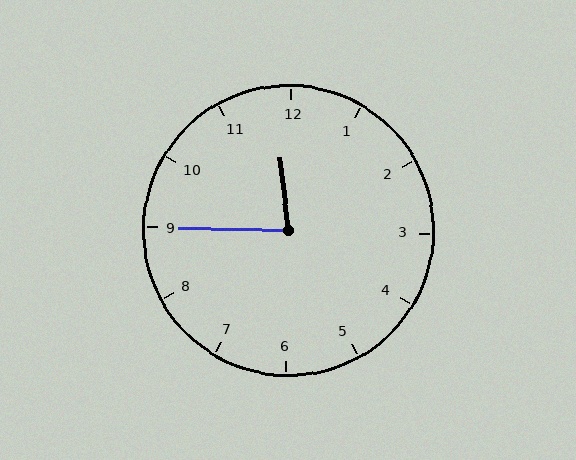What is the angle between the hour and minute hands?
Approximately 82 degrees.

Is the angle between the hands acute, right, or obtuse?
It is acute.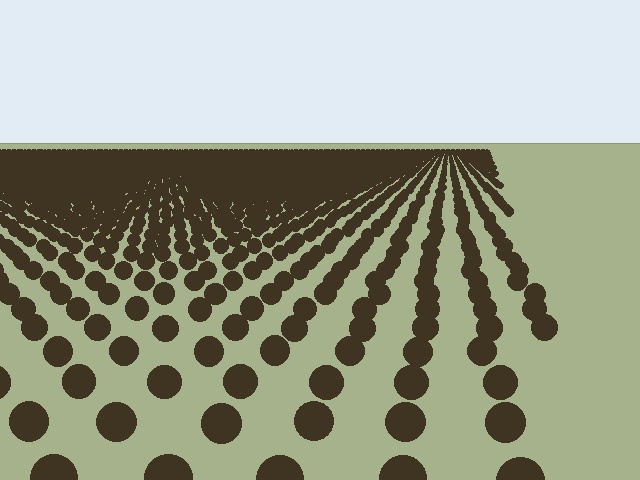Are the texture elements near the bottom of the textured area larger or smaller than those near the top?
Larger. Near the bottom, elements are closer to the viewer and appear at a bigger on-screen size.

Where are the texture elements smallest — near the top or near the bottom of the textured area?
Near the top.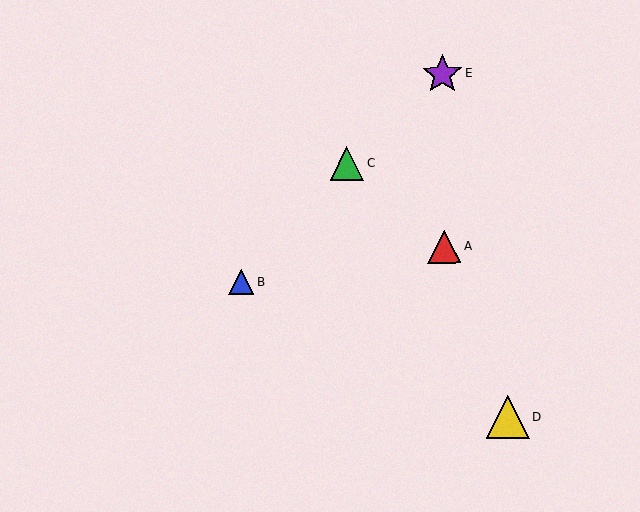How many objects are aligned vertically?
2 objects (A, E) are aligned vertically.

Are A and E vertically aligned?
Yes, both are at x≈444.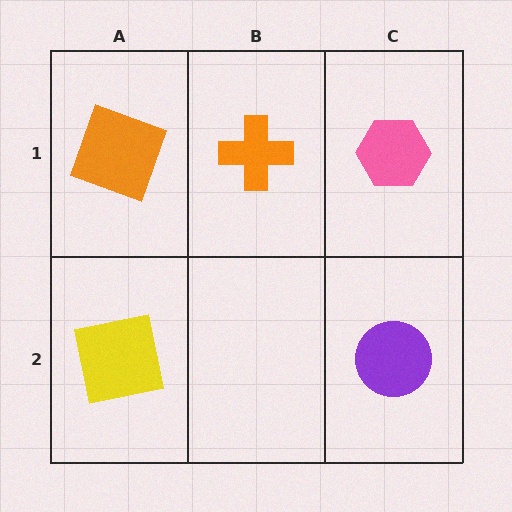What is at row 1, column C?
A pink hexagon.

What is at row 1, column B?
An orange cross.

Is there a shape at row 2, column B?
No, that cell is empty.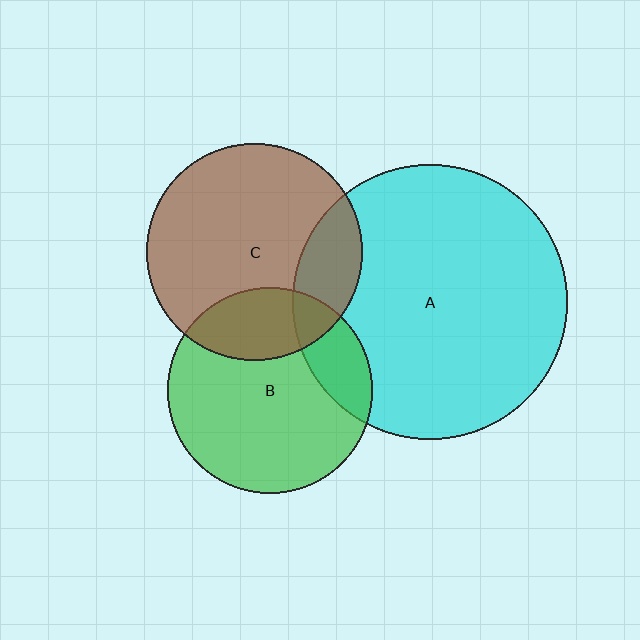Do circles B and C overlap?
Yes.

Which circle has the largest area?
Circle A (cyan).